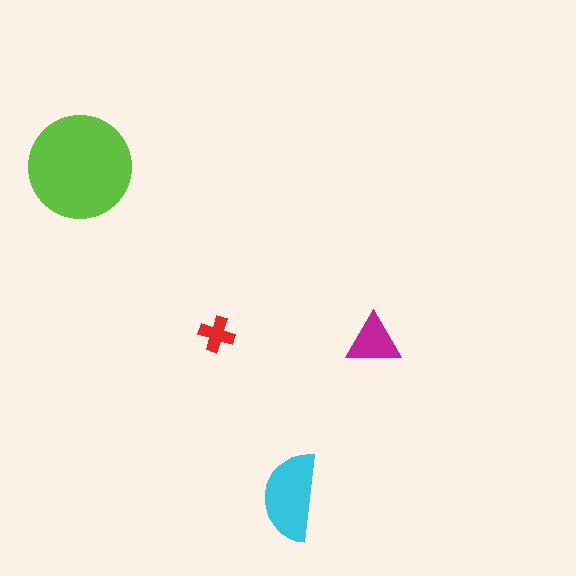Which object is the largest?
The lime circle.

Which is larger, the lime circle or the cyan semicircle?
The lime circle.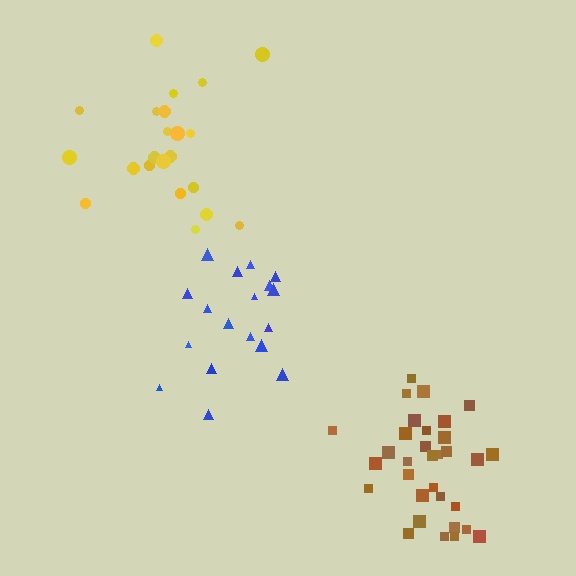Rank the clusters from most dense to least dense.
brown, blue, yellow.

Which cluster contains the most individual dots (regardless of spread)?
Brown (33).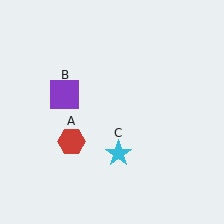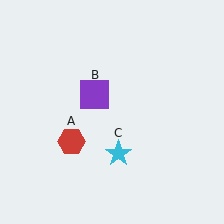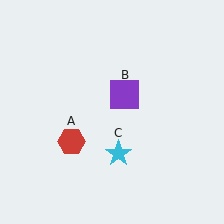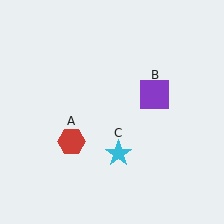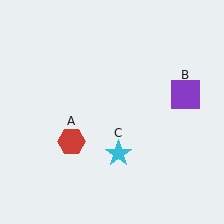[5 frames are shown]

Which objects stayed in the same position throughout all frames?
Red hexagon (object A) and cyan star (object C) remained stationary.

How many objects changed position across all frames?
1 object changed position: purple square (object B).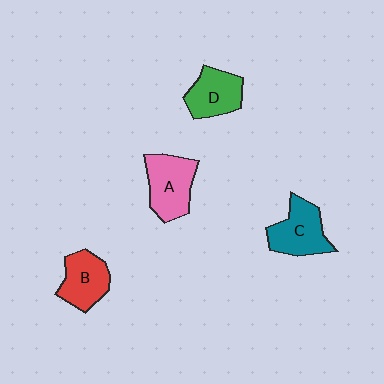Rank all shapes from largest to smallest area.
From largest to smallest: A (pink), C (teal), B (red), D (green).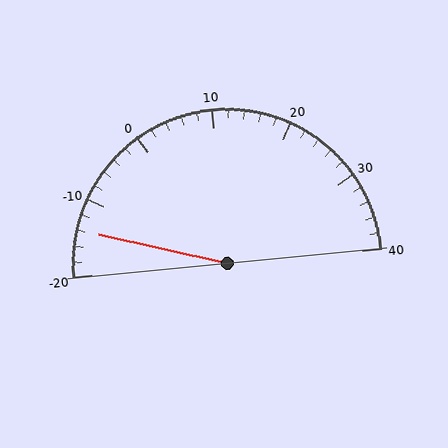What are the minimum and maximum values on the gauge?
The gauge ranges from -20 to 40.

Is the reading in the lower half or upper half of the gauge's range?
The reading is in the lower half of the range (-20 to 40).